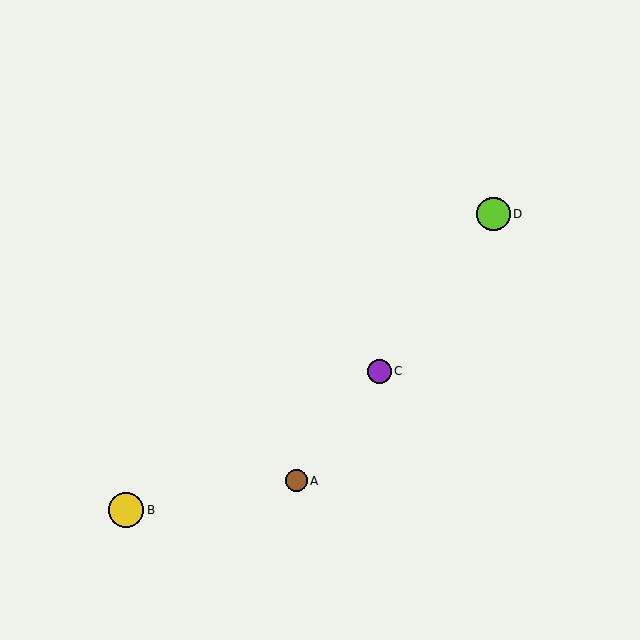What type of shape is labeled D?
Shape D is a lime circle.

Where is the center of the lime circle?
The center of the lime circle is at (494, 214).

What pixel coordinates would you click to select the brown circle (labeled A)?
Click at (296, 481) to select the brown circle A.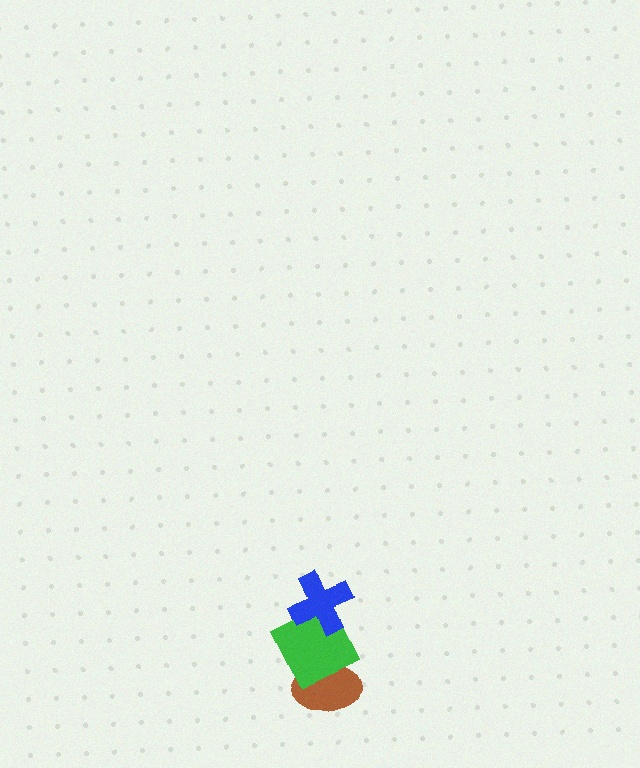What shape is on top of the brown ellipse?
The green square is on top of the brown ellipse.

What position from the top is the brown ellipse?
The brown ellipse is 3rd from the top.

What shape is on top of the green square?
The blue cross is on top of the green square.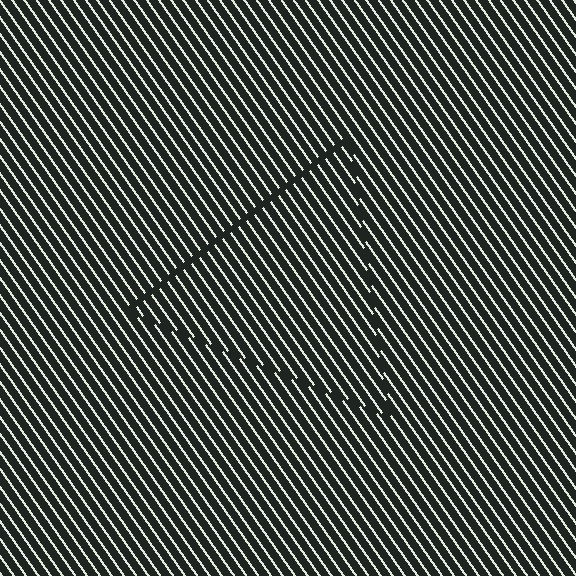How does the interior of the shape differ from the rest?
The interior of the shape contains the same grating, shifted by half a period — the contour is defined by the phase discontinuity where line-ends from the inner and outer gratings abut.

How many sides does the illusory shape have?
3 sides — the line-ends trace a triangle.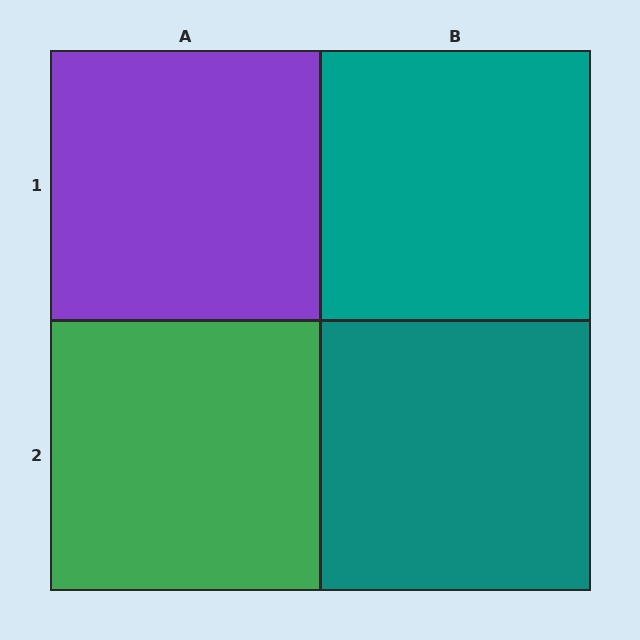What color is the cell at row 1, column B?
Teal.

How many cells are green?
1 cell is green.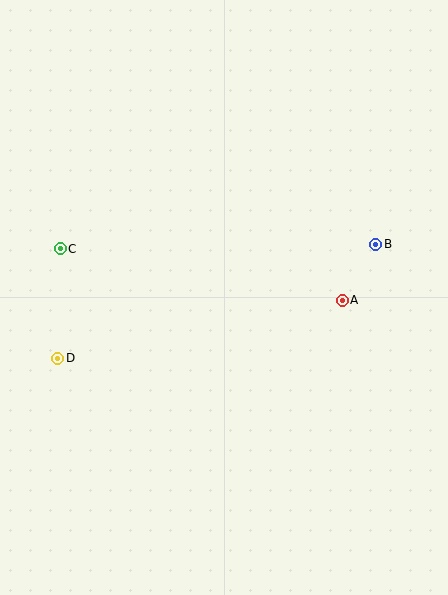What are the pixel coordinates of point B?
Point B is at (376, 244).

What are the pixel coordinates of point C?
Point C is at (60, 249).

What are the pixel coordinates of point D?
Point D is at (58, 358).